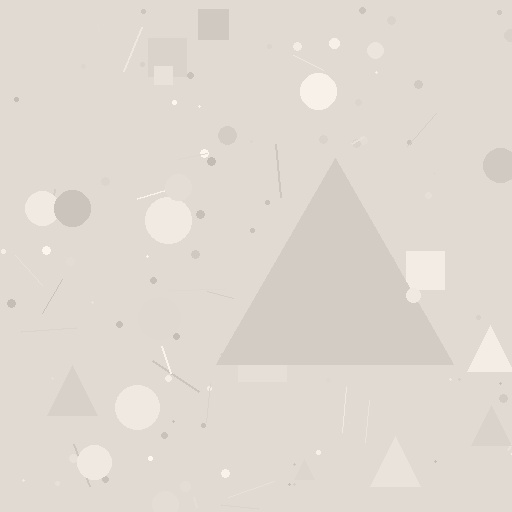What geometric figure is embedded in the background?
A triangle is embedded in the background.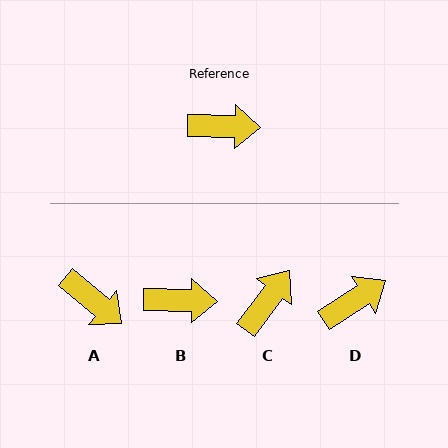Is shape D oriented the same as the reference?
No, it is off by about 34 degrees.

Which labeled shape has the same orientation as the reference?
B.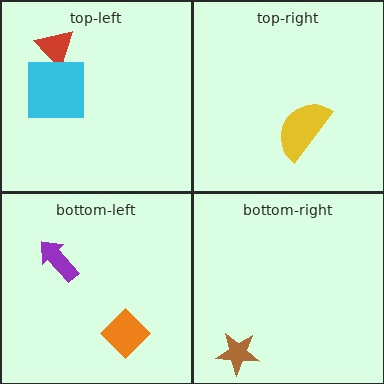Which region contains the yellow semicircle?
The top-right region.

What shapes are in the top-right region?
The yellow semicircle.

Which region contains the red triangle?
The top-left region.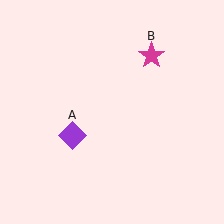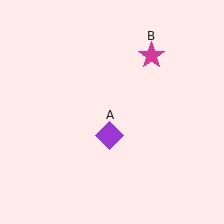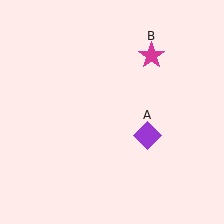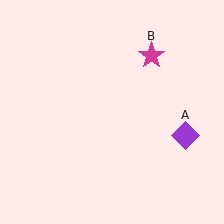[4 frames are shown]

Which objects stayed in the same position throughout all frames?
Magenta star (object B) remained stationary.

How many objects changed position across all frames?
1 object changed position: purple diamond (object A).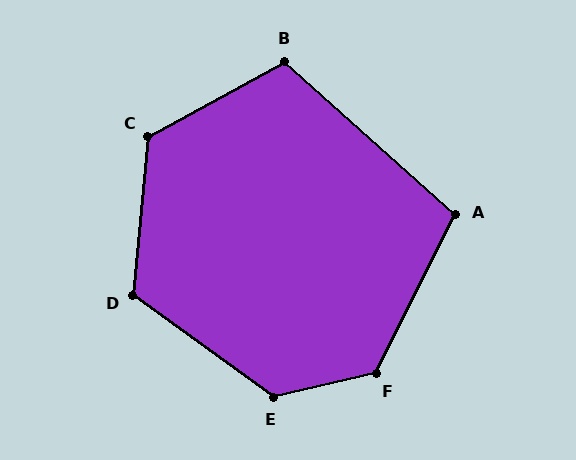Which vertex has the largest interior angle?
E, at approximately 131 degrees.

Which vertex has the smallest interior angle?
A, at approximately 105 degrees.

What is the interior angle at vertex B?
Approximately 110 degrees (obtuse).